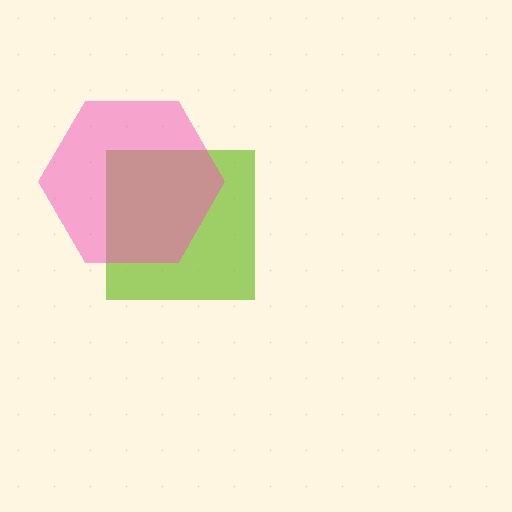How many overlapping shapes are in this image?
There are 2 overlapping shapes in the image.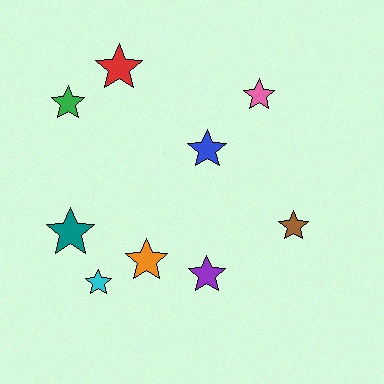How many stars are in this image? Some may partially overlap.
There are 9 stars.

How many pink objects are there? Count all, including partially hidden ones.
There is 1 pink object.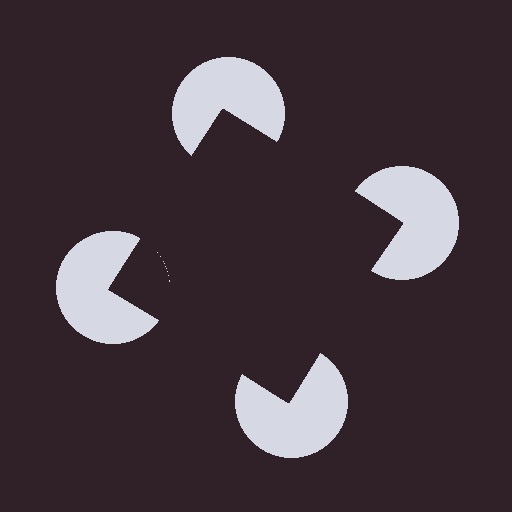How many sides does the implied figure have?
4 sides.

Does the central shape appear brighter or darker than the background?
It typically appears slightly darker than the background, even though no actual brightness change is drawn.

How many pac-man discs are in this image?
There are 4 — one at each vertex of the illusory square.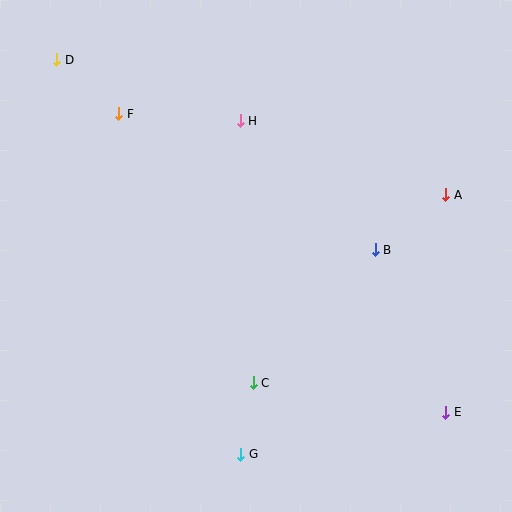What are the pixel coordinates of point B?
Point B is at (375, 250).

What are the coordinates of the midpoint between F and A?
The midpoint between F and A is at (282, 154).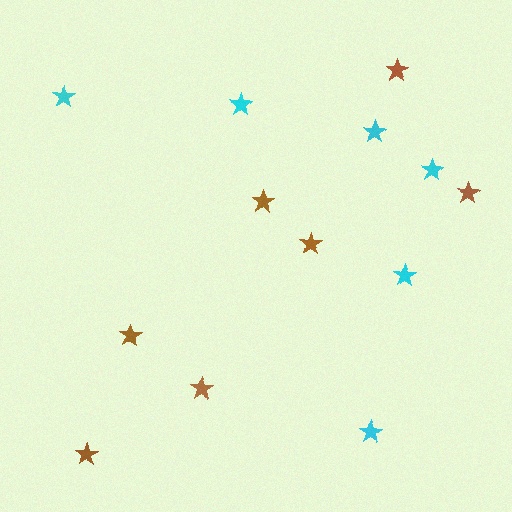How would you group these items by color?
There are 2 groups: one group of cyan stars (6) and one group of brown stars (7).